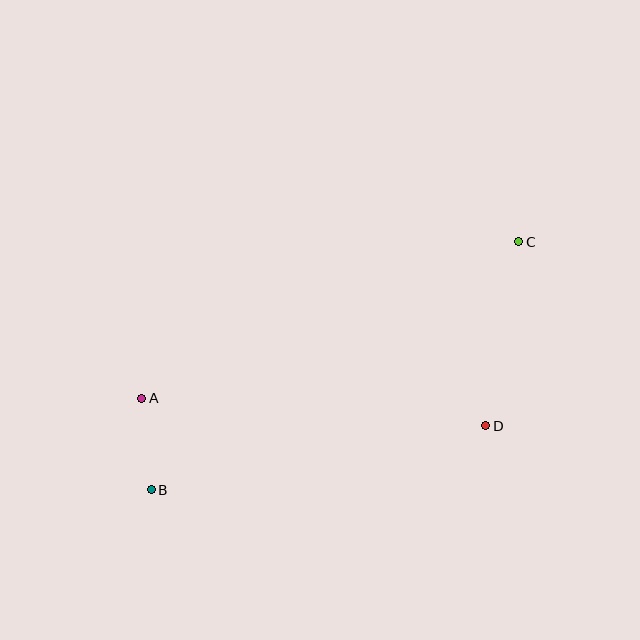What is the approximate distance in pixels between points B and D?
The distance between B and D is approximately 341 pixels.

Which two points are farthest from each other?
Points B and C are farthest from each other.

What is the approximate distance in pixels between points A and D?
The distance between A and D is approximately 345 pixels.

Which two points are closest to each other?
Points A and B are closest to each other.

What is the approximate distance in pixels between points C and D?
The distance between C and D is approximately 187 pixels.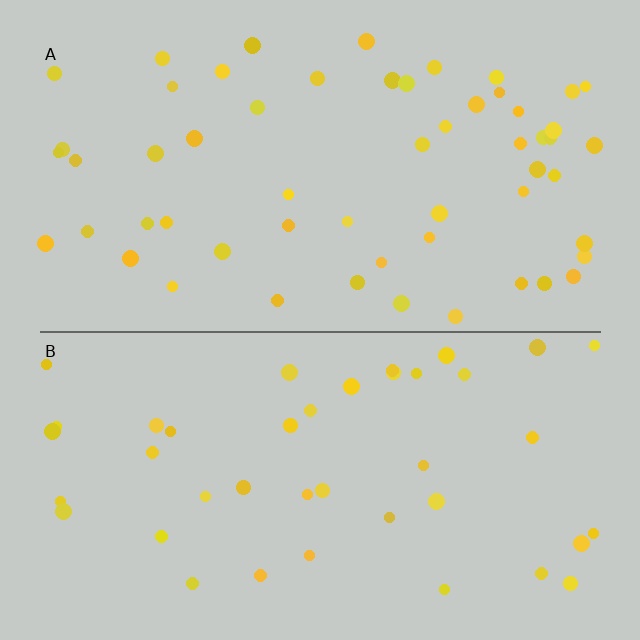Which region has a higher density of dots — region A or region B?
A (the top).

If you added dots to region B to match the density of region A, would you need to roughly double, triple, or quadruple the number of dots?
Approximately double.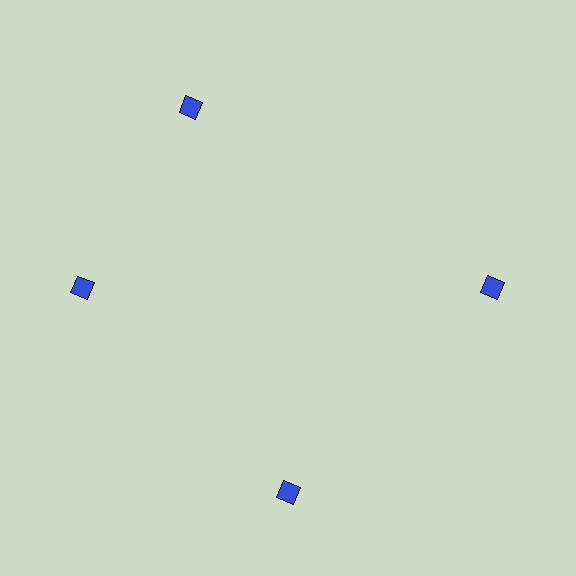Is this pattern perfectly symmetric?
No. The 4 blue diamonds are arranged in a ring, but one element near the 12 o'clock position is rotated out of alignment along the ring, breaking the 4-fold rotational symmetry.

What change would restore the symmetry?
The symmetry would be restored by rotating it back into even spacing with its neighbors so that all 4 diamonds sit at equal angles and equal distance from the center.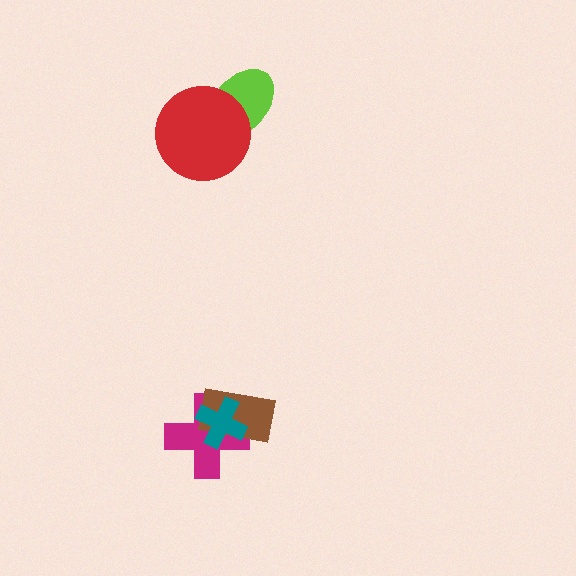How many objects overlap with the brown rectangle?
2 objects overlap with the brown rectangle.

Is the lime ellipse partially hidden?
Yes, it is partially covered by another shape.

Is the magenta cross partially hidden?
Yes, it is partially covered by another shape.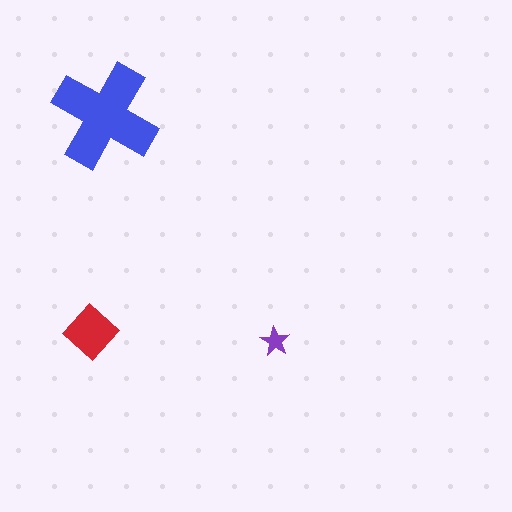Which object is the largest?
The blue cross.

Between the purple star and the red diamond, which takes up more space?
The red diamond.